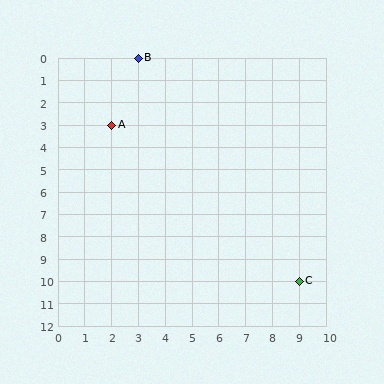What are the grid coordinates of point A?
Point A is at grid coordinates (2, 3).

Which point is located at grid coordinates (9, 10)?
Point C is at (9, 10).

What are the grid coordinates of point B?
Point B is at grid coordinates (3, 0).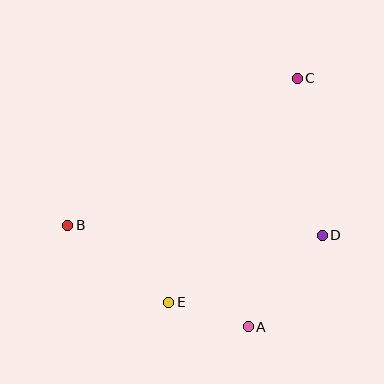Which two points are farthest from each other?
Points B and C are farthest from each other.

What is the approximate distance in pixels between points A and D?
The distance between A and D is approximately 117 pixels.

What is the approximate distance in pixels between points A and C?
The distance between A and C is approximately 253 pixels.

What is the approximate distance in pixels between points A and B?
The distance between A and B is approximately 207 pixels.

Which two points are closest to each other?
Points A and E are closest to each other.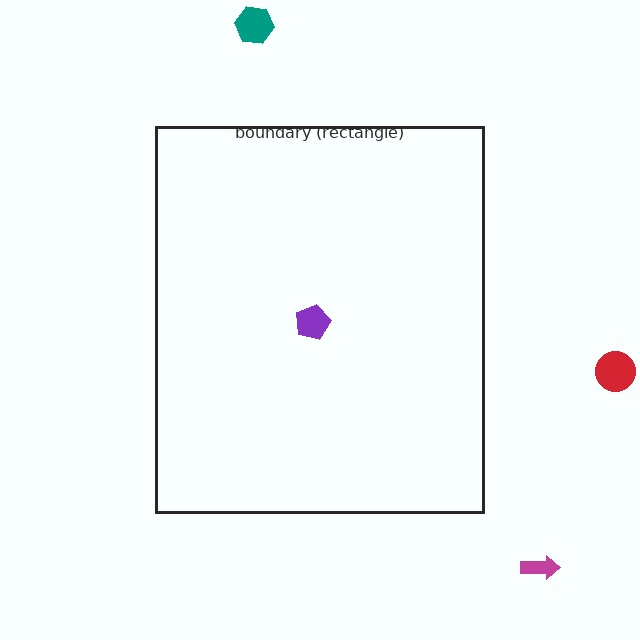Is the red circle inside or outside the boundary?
Outside.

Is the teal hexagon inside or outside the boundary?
Outside.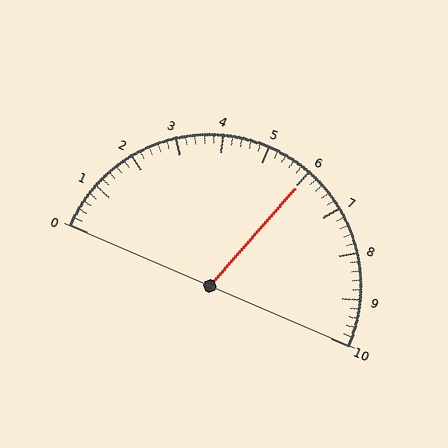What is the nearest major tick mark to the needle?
The nearest major tick mark is 6.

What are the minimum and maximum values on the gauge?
The gauge ranges from 0 to 10.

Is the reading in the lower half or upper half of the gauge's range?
The reading is in the upper half of the range (0 to 10).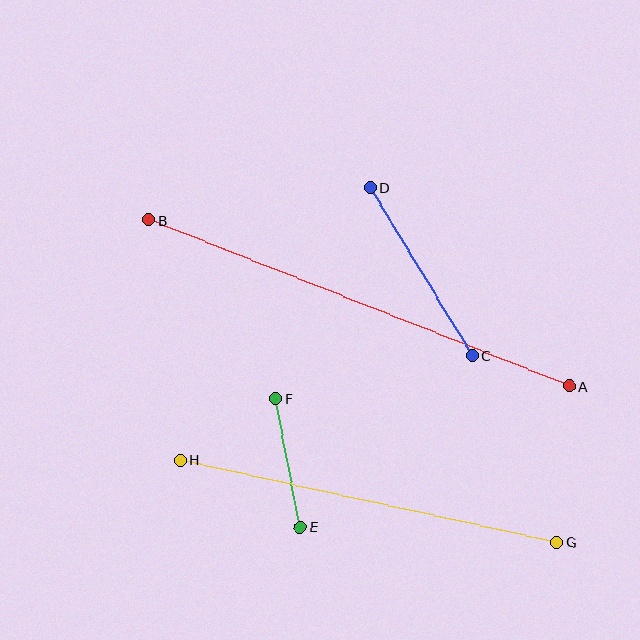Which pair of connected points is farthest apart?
Points A and B are farthest apart.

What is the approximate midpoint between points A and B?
The midpoint is at approximately (359, 303) pixels.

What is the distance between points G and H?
The distance is approximately 385 pixels.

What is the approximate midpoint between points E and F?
The midpoint is at approximately (288, 463) pixels.